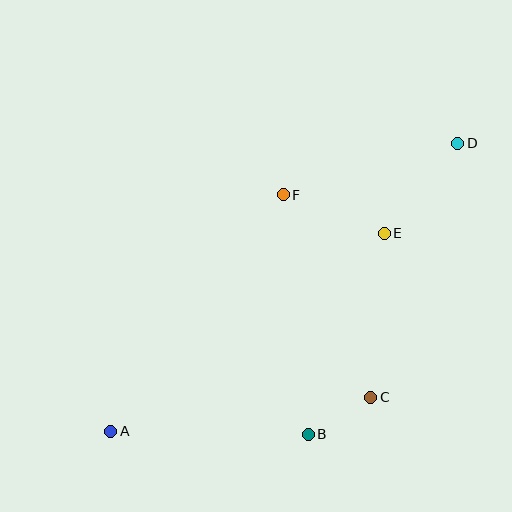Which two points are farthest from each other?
Points A and D are farthest from each other.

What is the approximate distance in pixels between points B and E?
The distance between B and E is approximately 215 pixels.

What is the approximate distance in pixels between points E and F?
The distance between E and F is approximately 108 pixels.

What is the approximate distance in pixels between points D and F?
The distance between D and F is approximately 182 pixels.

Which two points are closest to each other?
Points B and C are closest to each other.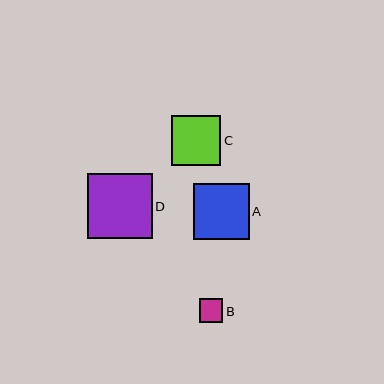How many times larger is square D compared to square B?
Square D is approximately 2.8 times the size of square B.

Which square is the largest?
Square D is the largest with a size of approximately 65 pixels.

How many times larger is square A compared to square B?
Square A is approximately 2.4 times the size of square B.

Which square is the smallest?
Square B is the smallest with a size of approximately 23 pixels.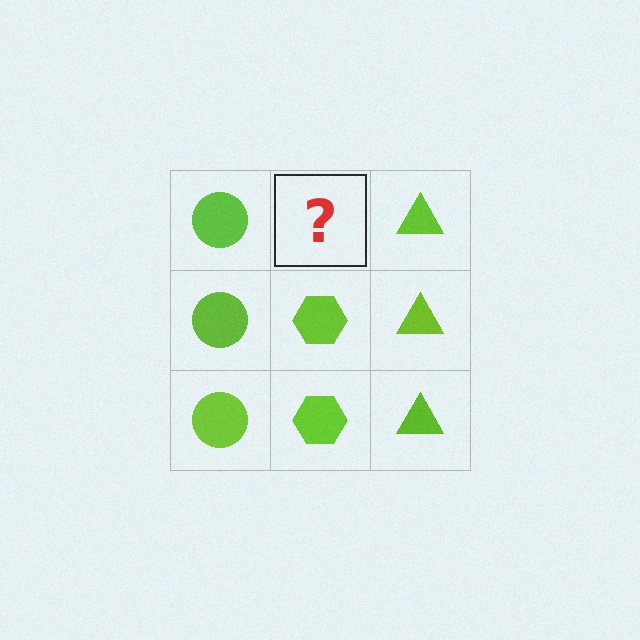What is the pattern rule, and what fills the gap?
The rule is that each column has a consistent shape. The gap should be filled with a lime hexagon.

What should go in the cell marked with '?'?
The missing cell should contain a lime hexagon.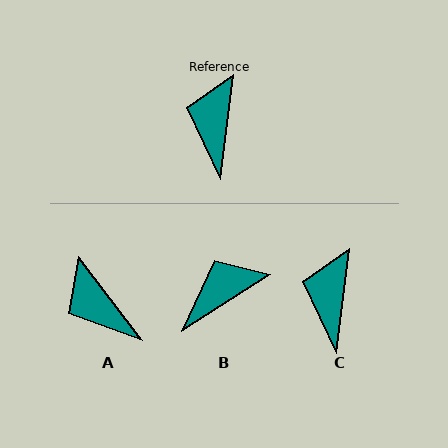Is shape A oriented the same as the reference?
No, it is off by about 44 degrees.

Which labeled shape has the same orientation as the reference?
C.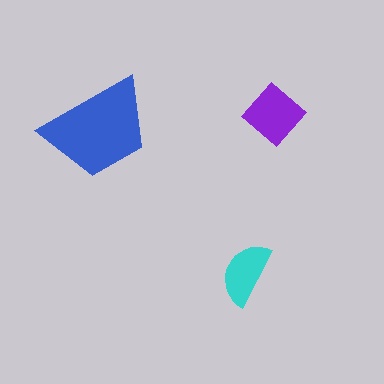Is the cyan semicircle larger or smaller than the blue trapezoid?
Smaller.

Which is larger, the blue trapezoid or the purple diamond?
The blue trapezoid.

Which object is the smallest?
The cyan semicircle.